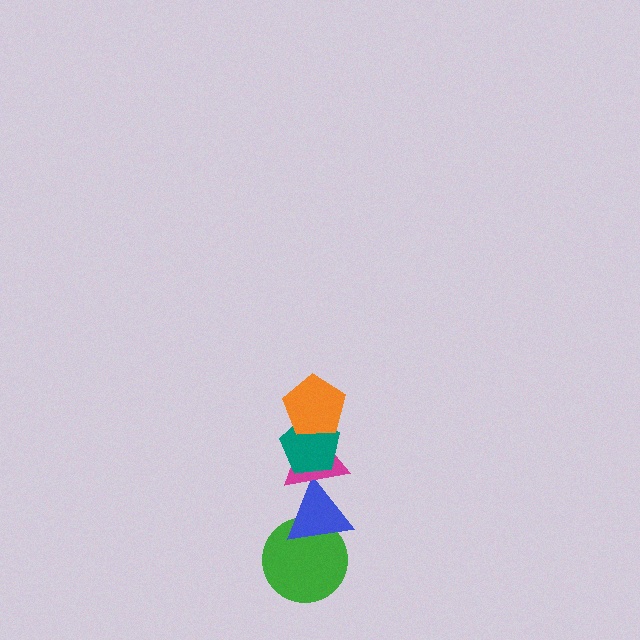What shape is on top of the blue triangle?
The magenta triangle is on top of the blue triangle.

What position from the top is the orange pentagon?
The orange pentagon is 1st from the top.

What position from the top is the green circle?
The green circle is 5th from the top.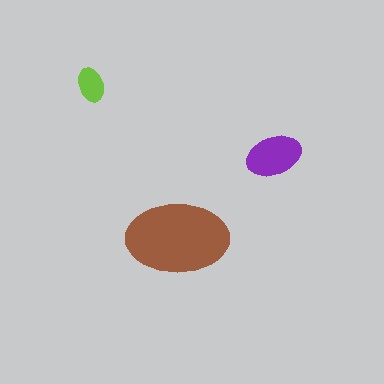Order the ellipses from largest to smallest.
the brown one, the purple one, the lime one.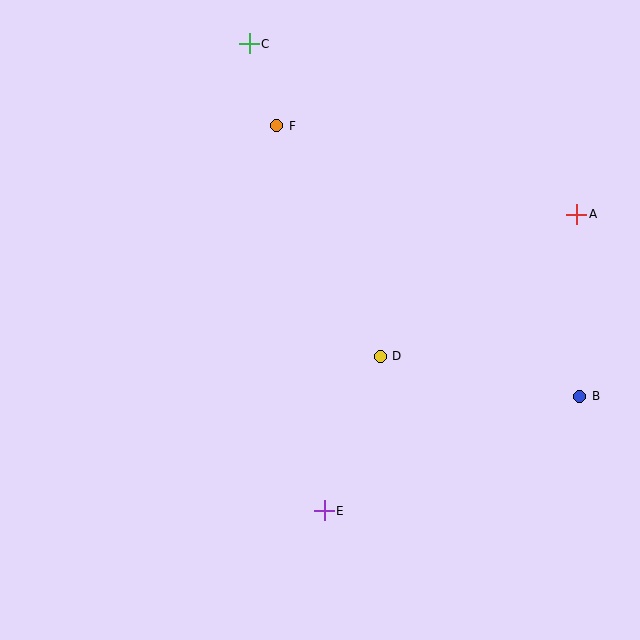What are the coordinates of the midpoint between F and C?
The midpoint between F and C is at (263, 85).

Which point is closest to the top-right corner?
Point A is closest to the top-right corner.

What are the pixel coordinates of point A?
Point A is at (577, 214).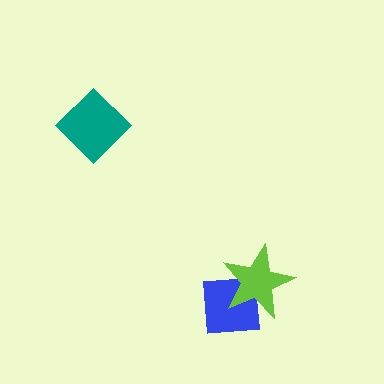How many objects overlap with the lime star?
1 object overlaps with the lime star.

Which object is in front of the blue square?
The lime star is in front of the blue square.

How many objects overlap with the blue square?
1 object overlaps with the blue square.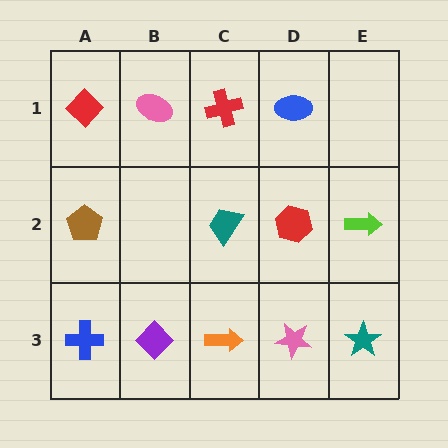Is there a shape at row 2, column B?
No, that cell is empty.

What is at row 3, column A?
A blue cross.